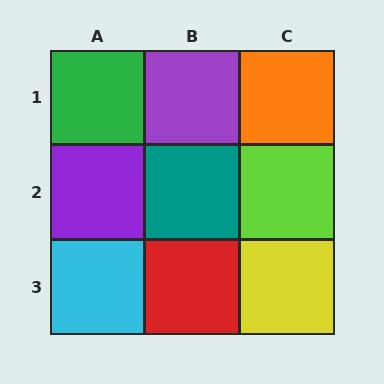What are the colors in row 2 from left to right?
Purple, teal, lime.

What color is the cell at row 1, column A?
Green.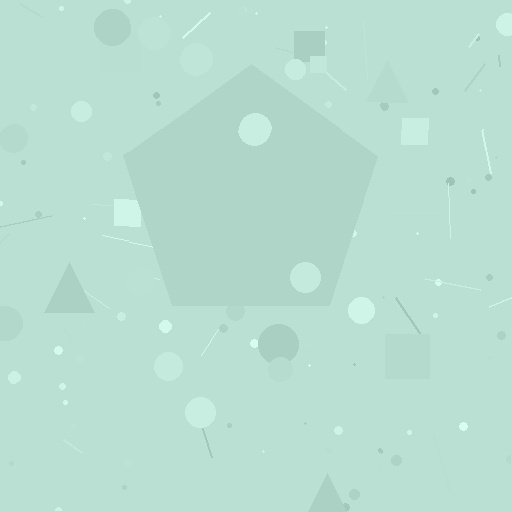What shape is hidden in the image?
A pentagon is hidden in the image.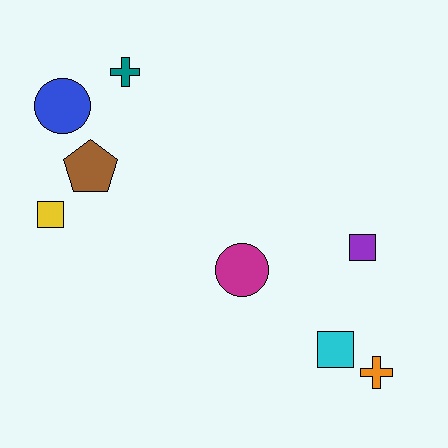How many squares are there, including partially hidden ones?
There are 3 squares.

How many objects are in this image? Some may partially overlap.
There are 8 objects.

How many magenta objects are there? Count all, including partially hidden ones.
There is 1 magenta object.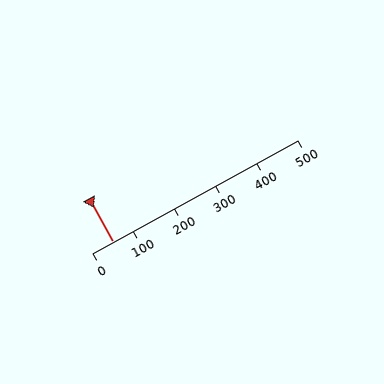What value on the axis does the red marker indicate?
The marker indicates approximately 50.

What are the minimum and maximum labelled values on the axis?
The axis runs from 0 to 500.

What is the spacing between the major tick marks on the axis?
The major ticks are spaced 100 apart.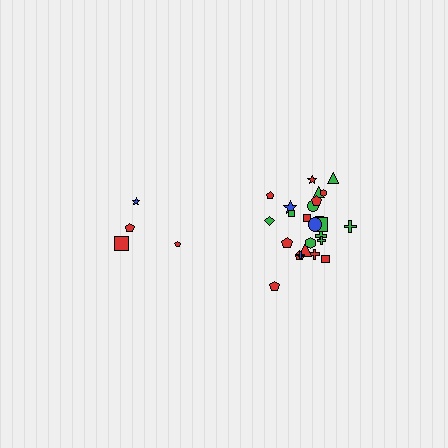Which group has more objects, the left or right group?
The right group.